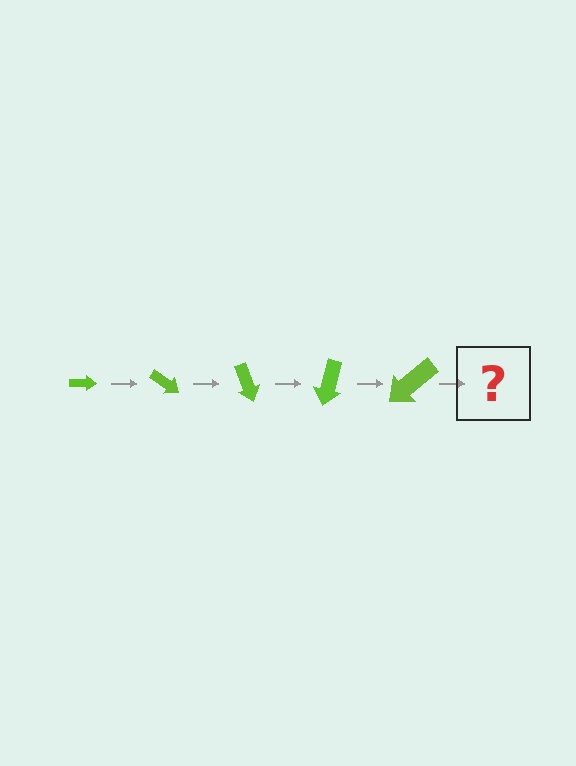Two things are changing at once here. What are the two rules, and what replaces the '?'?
The two rules are that the arrow grows larger each step and it rotates 35 degrees each step. The '?' should be an arrow, larger than the previous one and rotated 175 degrees from the start.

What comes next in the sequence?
The next element should be an arrow, larger than the previous one and rotated 175 degrees from the start.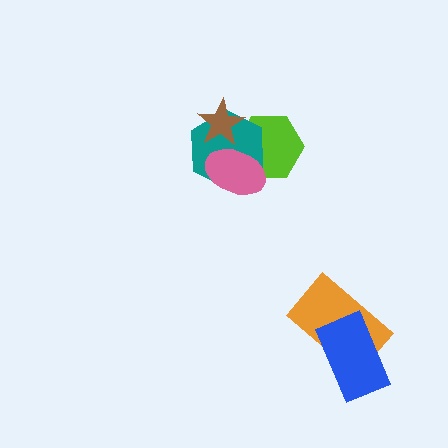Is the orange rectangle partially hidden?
Yes, it is partially covered by another shape.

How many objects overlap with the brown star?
3 objects overlap with the brown star.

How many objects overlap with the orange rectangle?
1 object overlaps with the orange rectangle.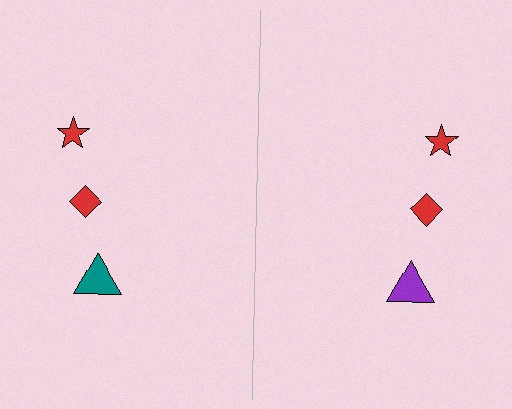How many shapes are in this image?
There are 6 shapes in this image.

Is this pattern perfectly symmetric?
No, the pattern is not perfectly symmetric. The purple triangle on the right side breaks the symmetry — its mirror counterpart is teal.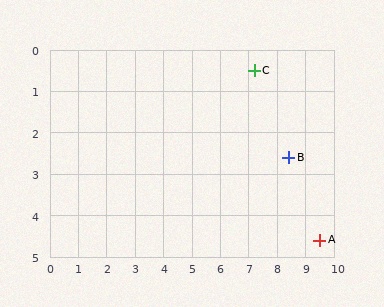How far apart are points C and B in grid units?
Points C and B are about 2.4 grid units apart.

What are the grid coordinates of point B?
Point B is at approximately (8.4, 2.6).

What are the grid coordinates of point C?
Point C is at approximately (7.2, 0.5).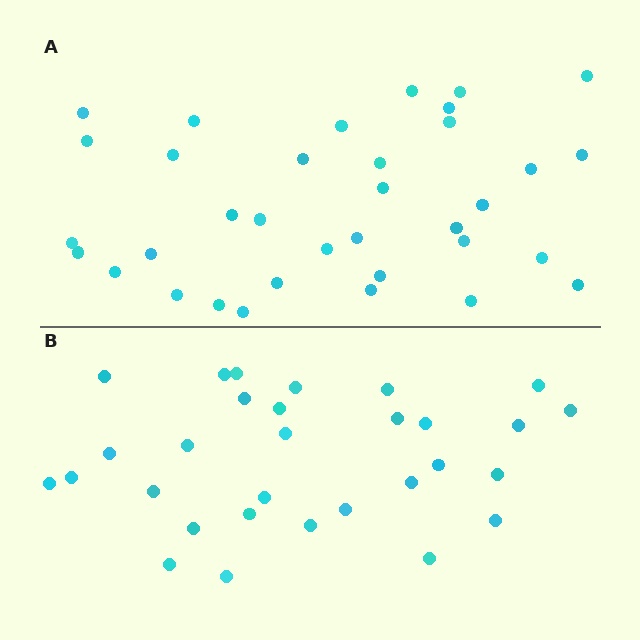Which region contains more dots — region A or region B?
Region A (the top region) has more dots.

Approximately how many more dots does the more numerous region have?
Region A has about 5 more dots than region B.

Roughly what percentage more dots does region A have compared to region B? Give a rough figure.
About 15% more.